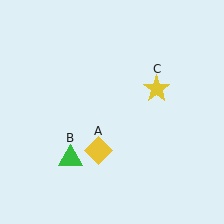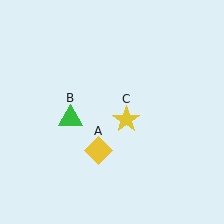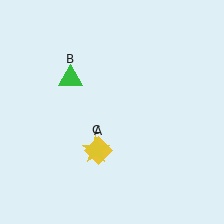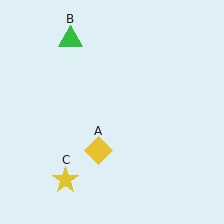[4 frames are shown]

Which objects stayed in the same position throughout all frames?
Yellow diamond (object A) remained stationary.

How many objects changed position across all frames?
2 objects changed position: green triangle (object B), yellow star (object C).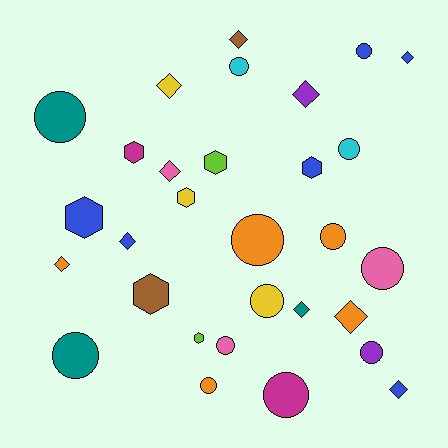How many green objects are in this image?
There are no green objects.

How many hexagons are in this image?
There are 7 hexagons.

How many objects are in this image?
There are 30 objects.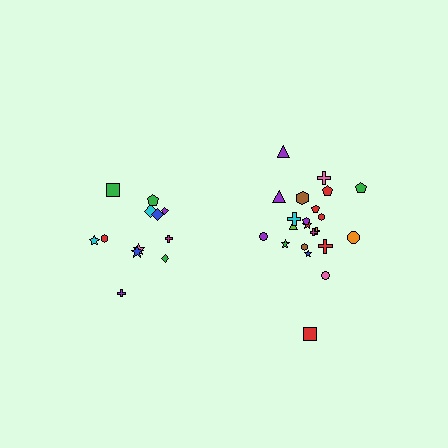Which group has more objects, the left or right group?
The right group.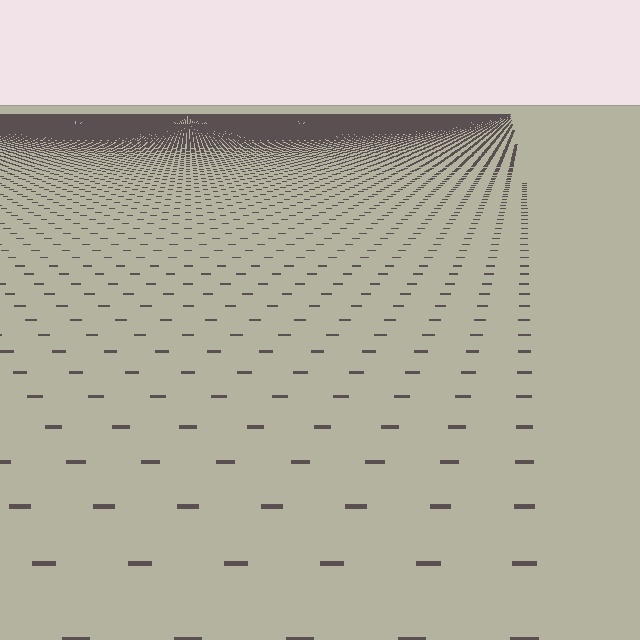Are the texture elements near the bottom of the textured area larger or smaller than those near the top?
Larger. Near the bottom, elements are closer to the viewer and appear at a bigger on-screen size.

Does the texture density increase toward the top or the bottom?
Density increases toward the top.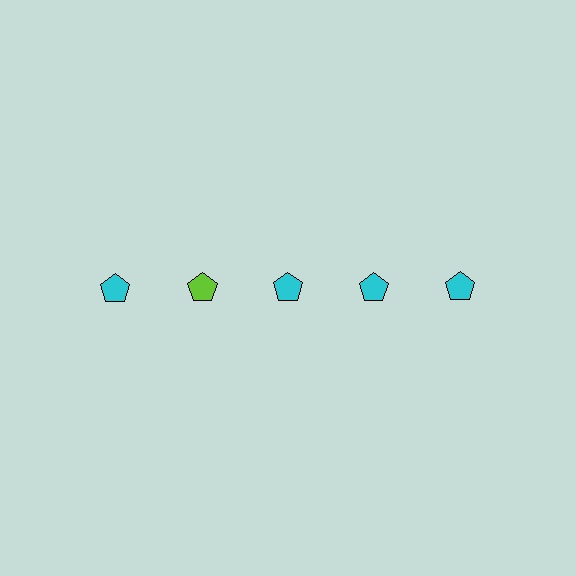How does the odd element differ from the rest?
It has a different color: lime instead of cyan.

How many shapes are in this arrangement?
There are 5 shapes arranged in a grid pattern.